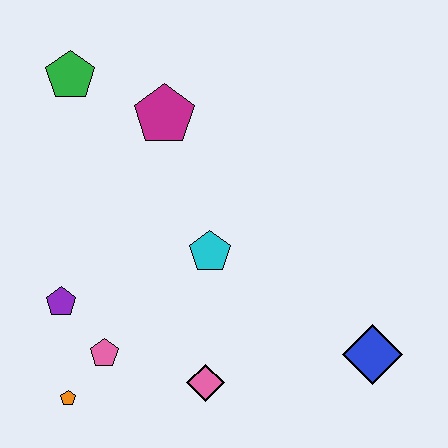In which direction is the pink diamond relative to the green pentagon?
The pink diamond is below the green pentagon.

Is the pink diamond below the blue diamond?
Yes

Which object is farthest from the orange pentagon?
The green pentagon is farthest from the orange pentagon.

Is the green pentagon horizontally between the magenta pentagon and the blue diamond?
No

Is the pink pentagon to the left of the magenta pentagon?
Yes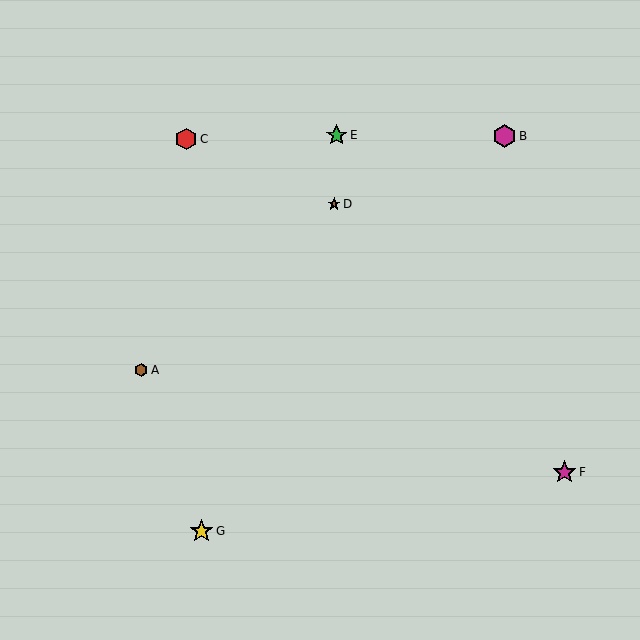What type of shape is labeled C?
Shape C is a red hexagon.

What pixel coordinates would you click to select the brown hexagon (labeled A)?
Click at (141, 370) to select the brown hexagon A.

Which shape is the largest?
The magenta star (labeled F) is the largest.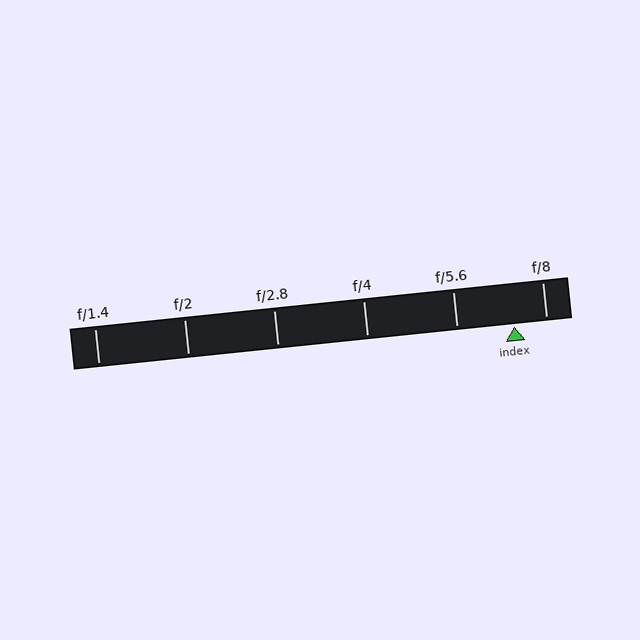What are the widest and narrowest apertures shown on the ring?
The widest aperture shown is f/1.4 and the narrowest is f/8.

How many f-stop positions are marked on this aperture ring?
There are 6 f-stop positions marked.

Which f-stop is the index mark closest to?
The index mark is closest to f/8.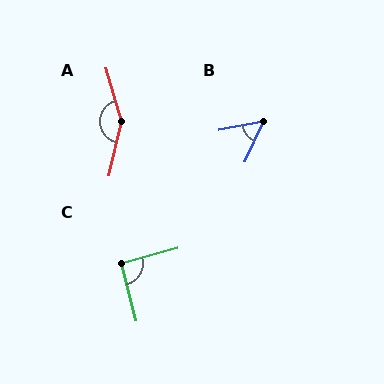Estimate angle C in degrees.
Approximately 91 degrees.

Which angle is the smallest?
B, at approximately 55 degrees.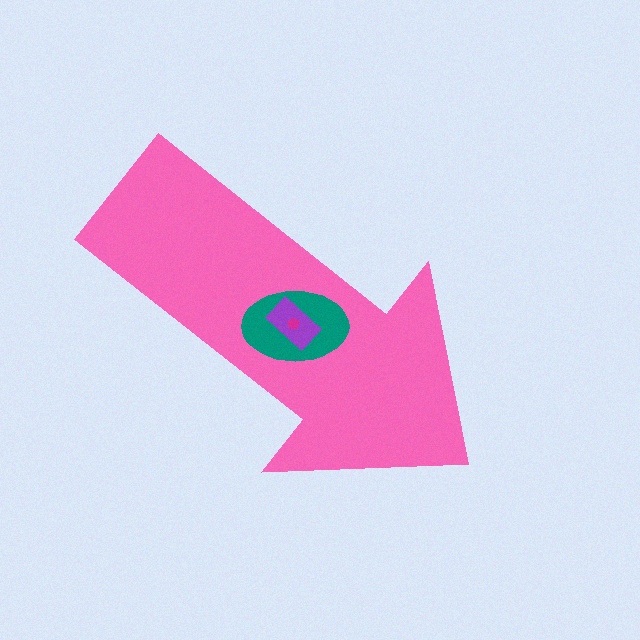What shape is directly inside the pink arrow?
The teal ellipse.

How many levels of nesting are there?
4.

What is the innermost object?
The magenta pentagon.